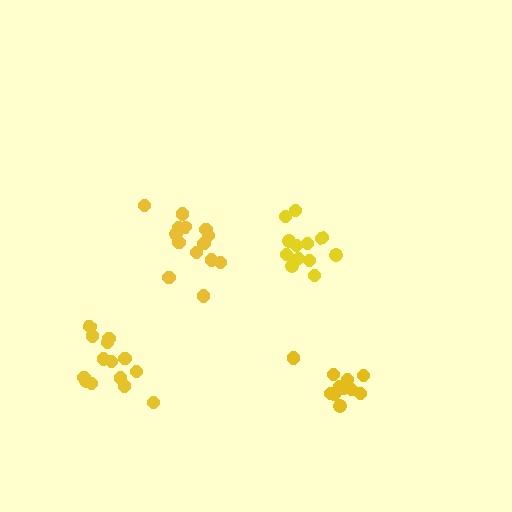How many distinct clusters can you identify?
There are 4 distinct clusters.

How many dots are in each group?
Group 1: 13 dots, Group 2: 14 dots, Group 3: 11 dots, Group 4: 14 dots (52 total).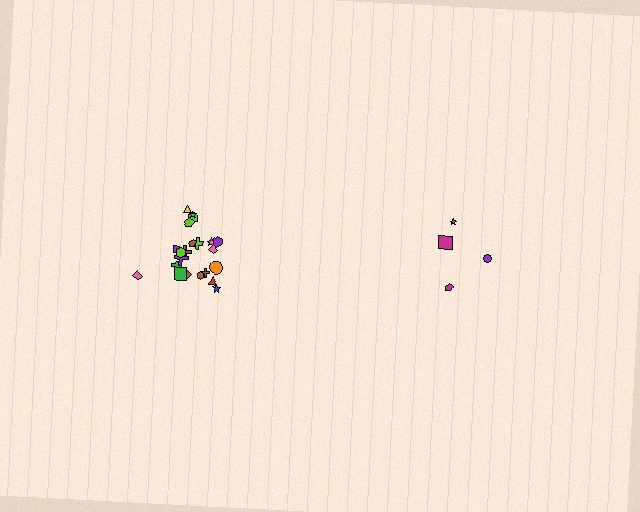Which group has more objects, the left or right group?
The left group.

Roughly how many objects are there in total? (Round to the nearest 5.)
Roughly 25 objects in total.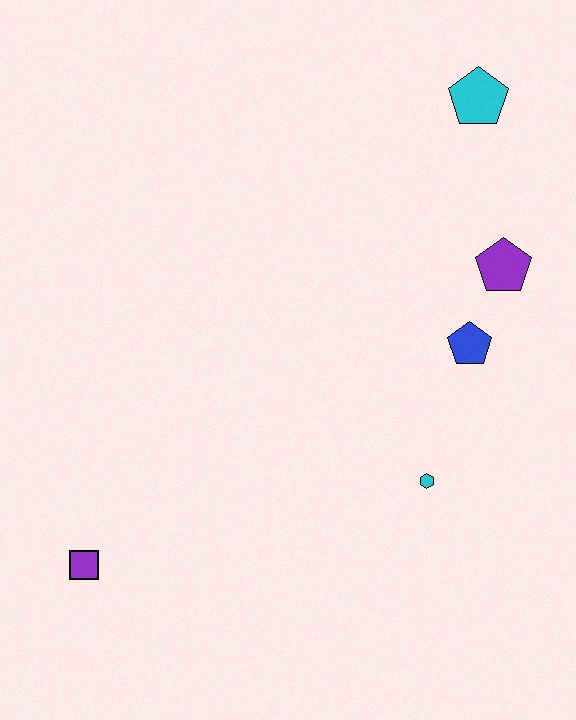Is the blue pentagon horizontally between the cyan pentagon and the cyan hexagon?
Yes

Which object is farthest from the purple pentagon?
The purple square is farthest from the purple pentagon.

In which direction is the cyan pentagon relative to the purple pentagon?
The cyan pentagon is above the purple pentagon.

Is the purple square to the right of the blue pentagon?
No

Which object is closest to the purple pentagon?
The blue pentagon is closest to the purple pentagon.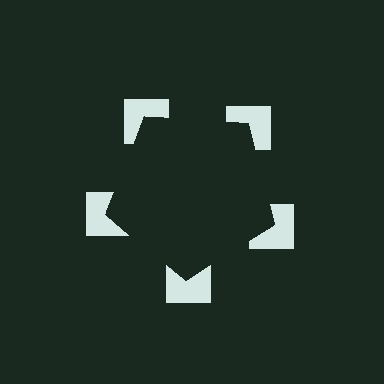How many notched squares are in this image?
There are 5 — one at each vertex of the illusory pentagon.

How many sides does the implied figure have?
5 sides.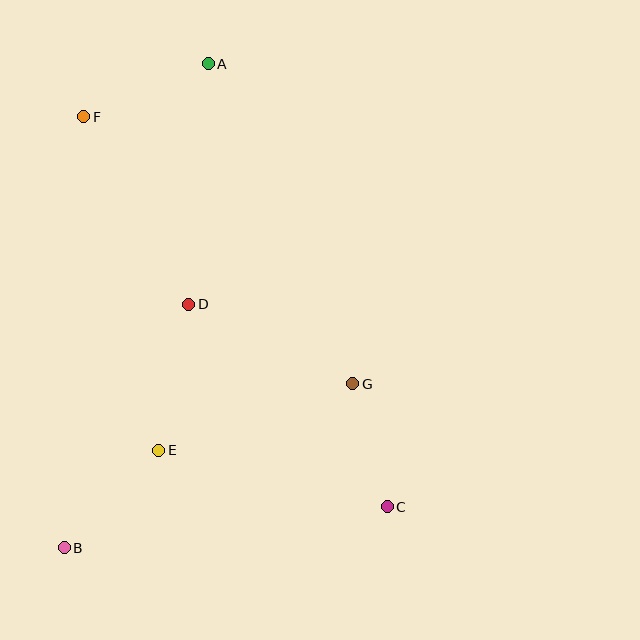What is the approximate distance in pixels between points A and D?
The distance between A and D is approximately 242 pixels.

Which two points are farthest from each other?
Points A and B are farthest from each other.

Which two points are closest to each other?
Points C and G are closest to each other.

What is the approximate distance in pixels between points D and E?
The distance between D and E is approximately 149 pixels.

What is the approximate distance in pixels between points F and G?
The distance between F and G is approximately 379 pixels.